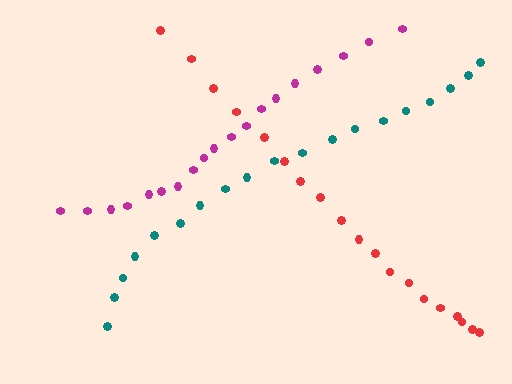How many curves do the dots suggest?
There are 3 distinct paths.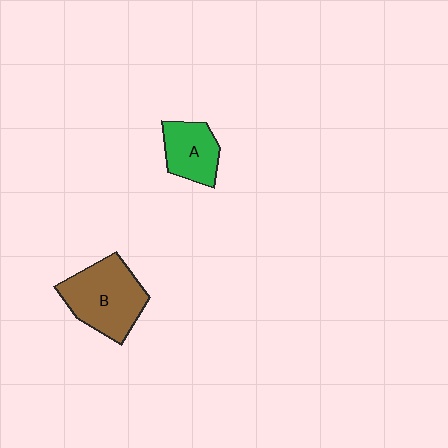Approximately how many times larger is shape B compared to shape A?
Approximately 1.6 times.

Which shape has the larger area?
Shape B (brown).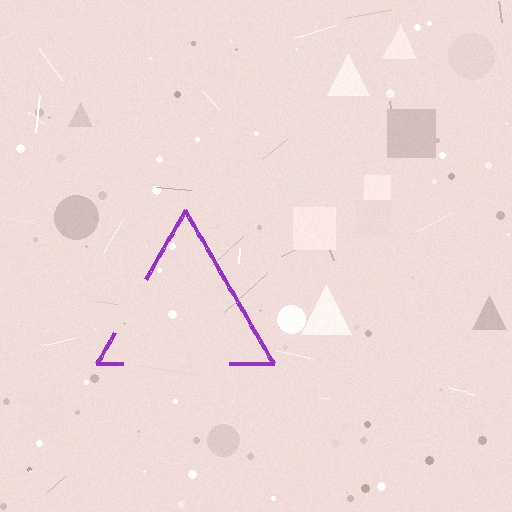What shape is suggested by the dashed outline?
The dashed outline suggests a triangle.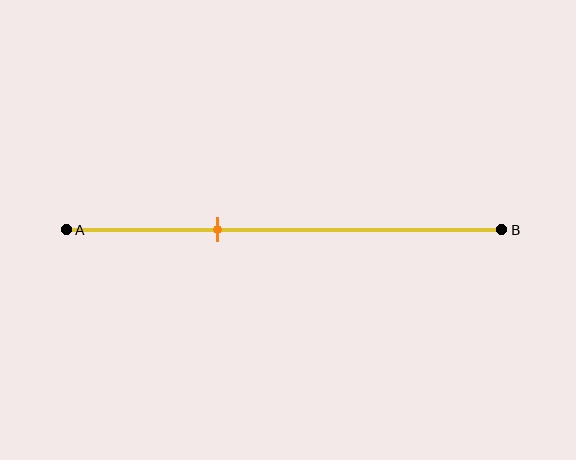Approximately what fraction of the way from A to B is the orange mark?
The orange mark is approximately 35% of the way from A to B.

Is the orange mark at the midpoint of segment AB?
No, the mark is at about 35% from A, not at the 50% midpoint.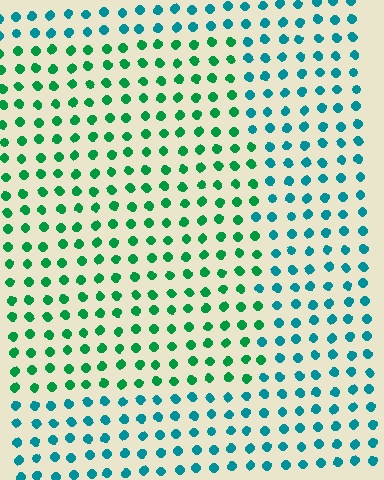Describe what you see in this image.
The image is filled with small teal elements in a uniform arrangement. A rectangle-shaped region is visible where the elements are tinted to a slightly different hue, forming a subtle color boundary.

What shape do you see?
I see a rectangle.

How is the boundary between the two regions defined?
The boundary is defined purely by a slight shift in hue (about 38 degrees). Spacing, size, and orientation are identical on both sides.